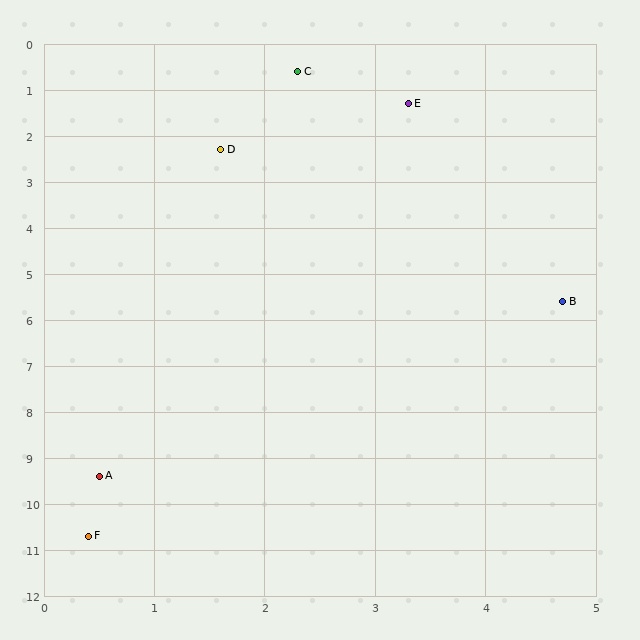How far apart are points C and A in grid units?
Points C and A are about 9.0 grid units apart.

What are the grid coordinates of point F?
Point F is at approximately (0.4, 10.7).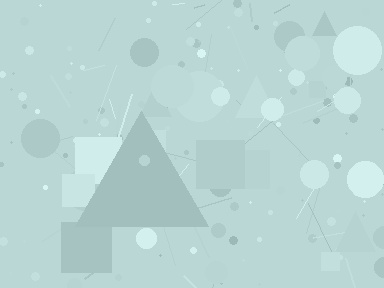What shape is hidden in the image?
A triangle is hidden in the image.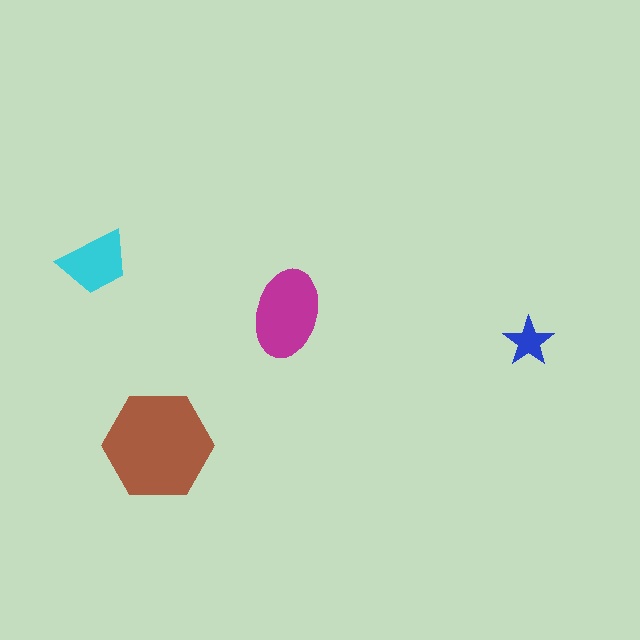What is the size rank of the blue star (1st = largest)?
4th.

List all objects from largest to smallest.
The brown hexagon, the magenta ellipse, the cyan trapezoid, the blue star.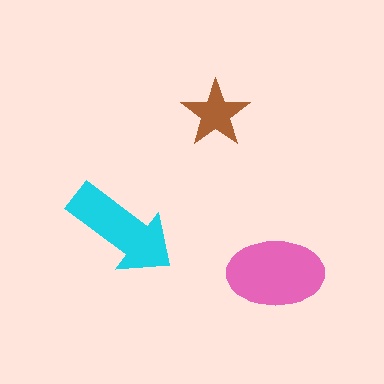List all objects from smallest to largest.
The brown star, the cyan arrow, the pink ellipse.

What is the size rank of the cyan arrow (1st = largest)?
2nd.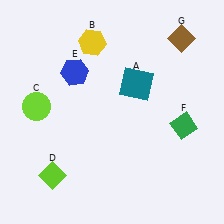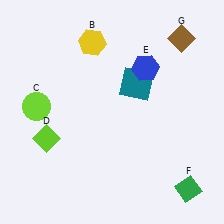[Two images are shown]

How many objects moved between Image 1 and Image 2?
3 objects moved between the two images.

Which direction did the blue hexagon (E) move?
The blue hexagon (E) moved right.